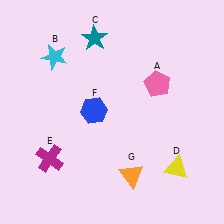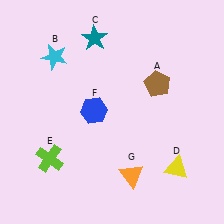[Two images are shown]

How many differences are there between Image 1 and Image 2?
There are 2 differences between the two images.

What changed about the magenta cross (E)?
In Image 1, E is magenta. In Image 2, it changed to lime.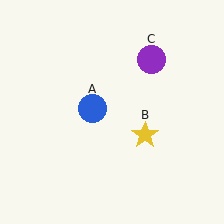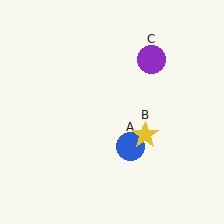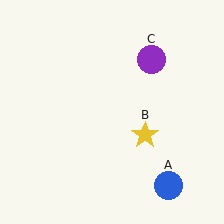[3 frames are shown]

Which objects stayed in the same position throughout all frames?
Yellow star (object B) and purple circle (object C) remained stationary.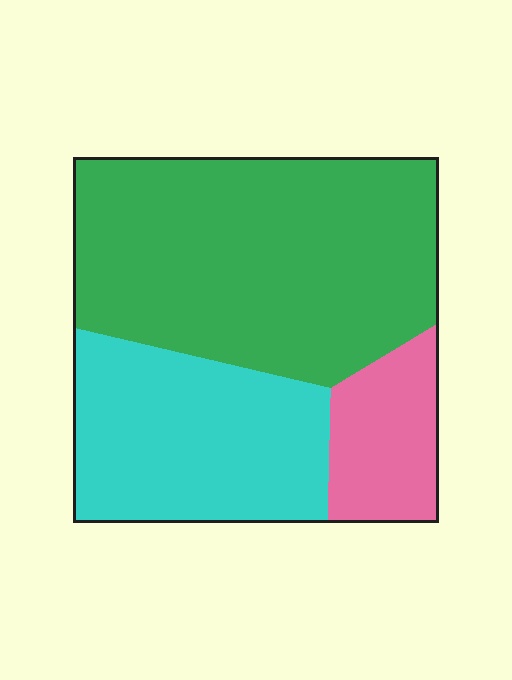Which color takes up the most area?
Green, at roughly 55%.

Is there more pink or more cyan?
Cyan.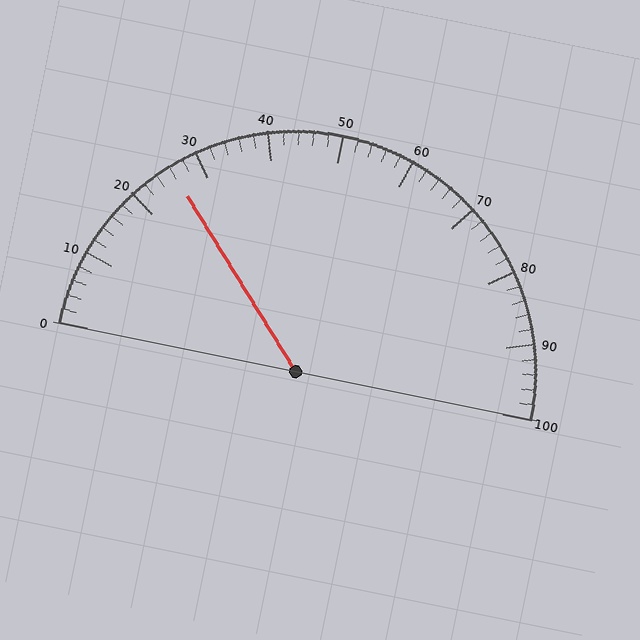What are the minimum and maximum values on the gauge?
The gauge ranges from 0 to 100.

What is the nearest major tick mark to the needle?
The nearest major tick mark is 30.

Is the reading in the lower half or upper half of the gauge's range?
The reading is in the lower half of the range (0 to 100).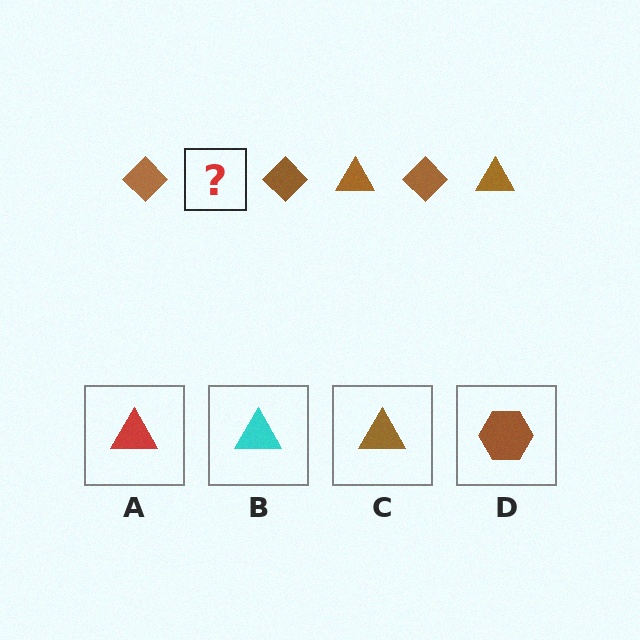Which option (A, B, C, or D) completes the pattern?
C.